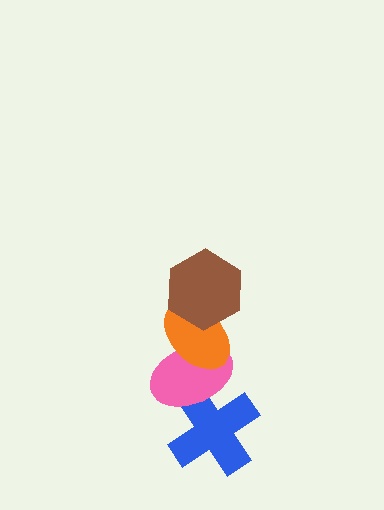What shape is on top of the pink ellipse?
The orange ellipse is on top of the pink ellipse.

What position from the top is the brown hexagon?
The brown hexagon is 1st from the top.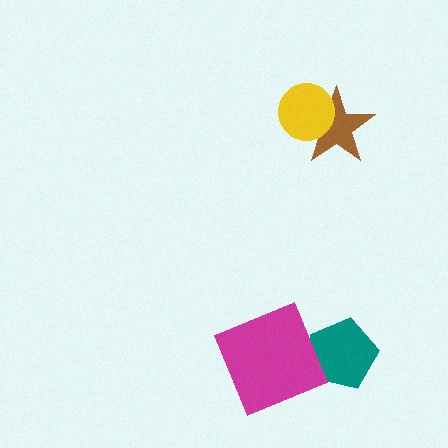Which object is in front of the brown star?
The yellow circle is in front of the brown star.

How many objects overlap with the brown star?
1 object overlaps with the brown star.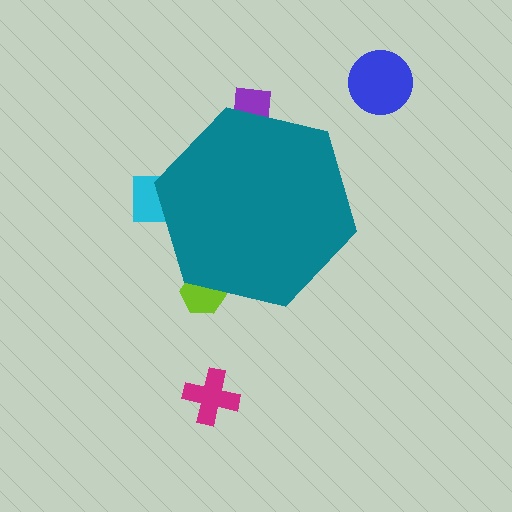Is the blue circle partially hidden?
No, the blue circle is fully visible.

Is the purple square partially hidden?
Yes, the purple square is partially hidden behind the teal hexagon.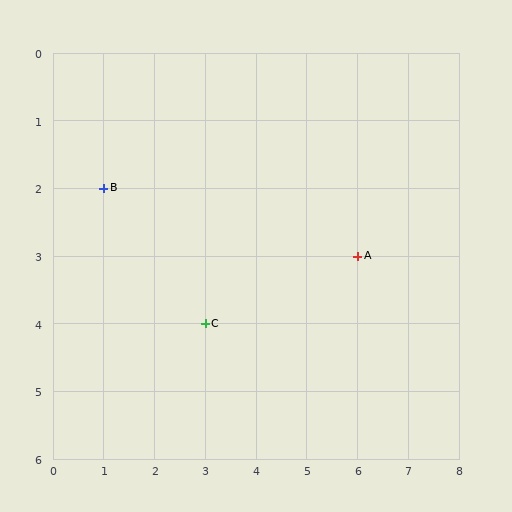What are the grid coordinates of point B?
Point B is at grid coordinates (1, 2).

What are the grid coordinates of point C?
Point C is at grid coordinates (3, 4).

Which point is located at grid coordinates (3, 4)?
Point C is at (3, 4).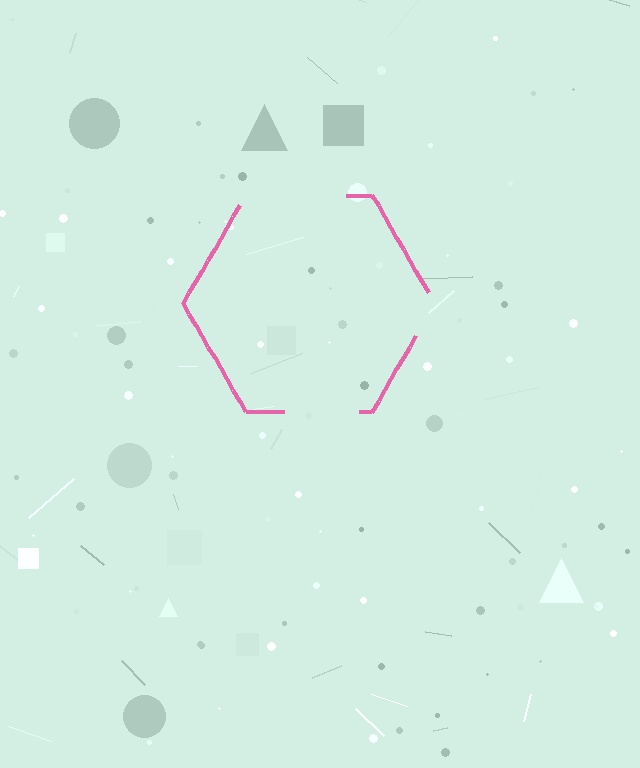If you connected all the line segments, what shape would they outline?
They would outline a hexagon.